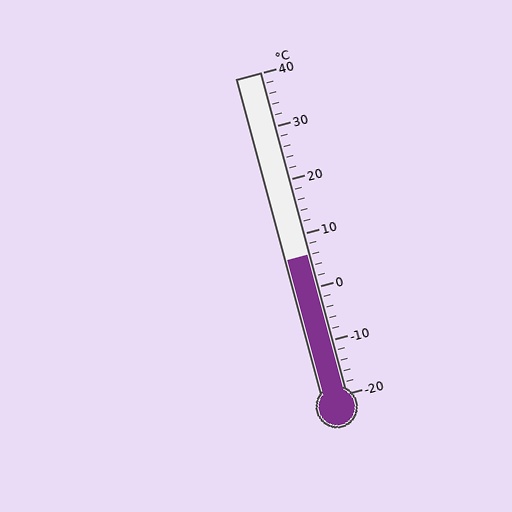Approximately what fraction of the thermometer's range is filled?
The thermometer is filled to approximately 45% of its range.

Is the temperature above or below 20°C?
The temperature is below 20°C.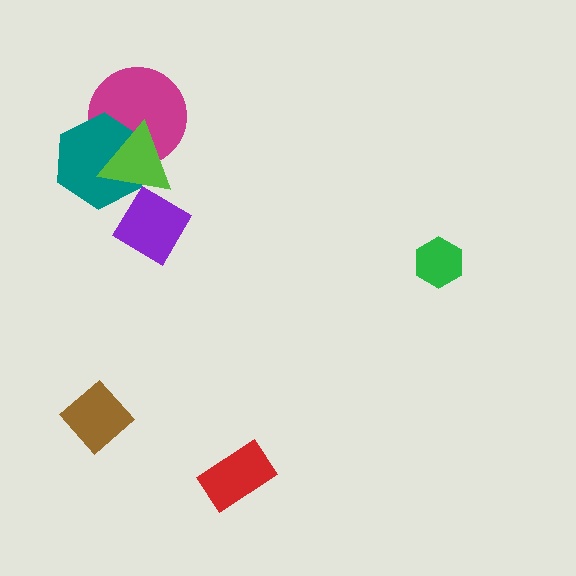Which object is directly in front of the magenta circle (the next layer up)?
The teal hexagon is directly in front of the magenta circle.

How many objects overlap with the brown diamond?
0 objects overlap with the brown diamond.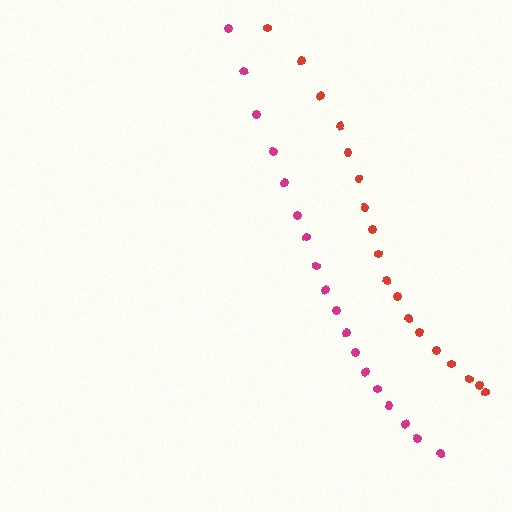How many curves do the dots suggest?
There are 2 distinct paths.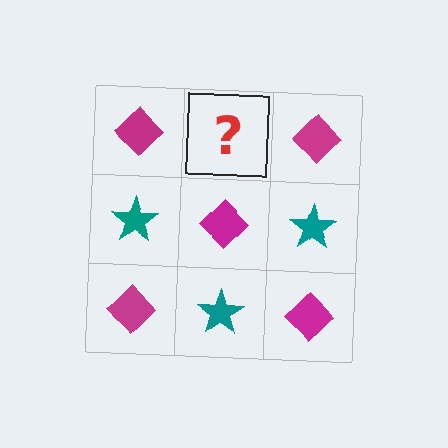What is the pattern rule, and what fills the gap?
The rule is that it alternates magenta diamond and teal star in a checkerboard pattern. The gap should be filled with a teal star.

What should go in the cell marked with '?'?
The missing cell should contain a teal star.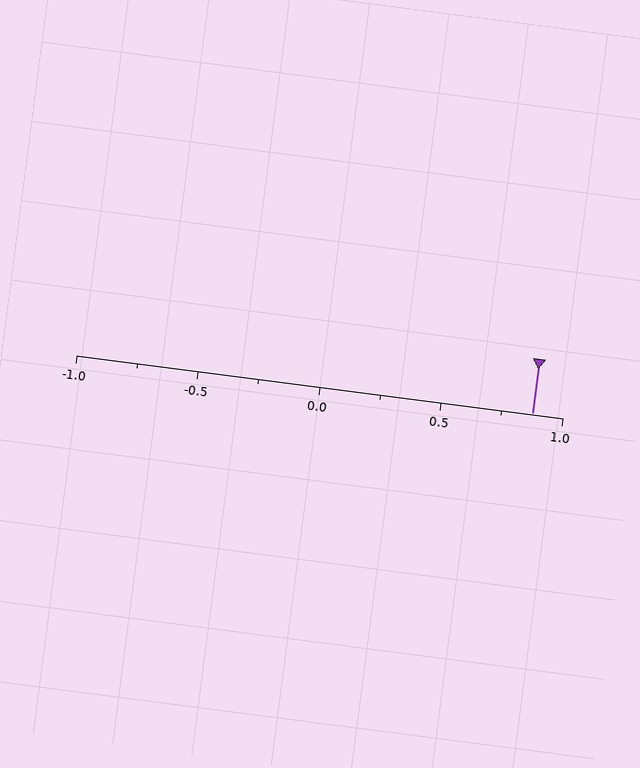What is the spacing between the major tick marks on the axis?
The major ticks are spaced 0.5 apart.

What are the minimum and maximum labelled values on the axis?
The axis runs from -1.0 to 1.0.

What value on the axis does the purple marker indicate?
The marker indicates approximately 0.88.